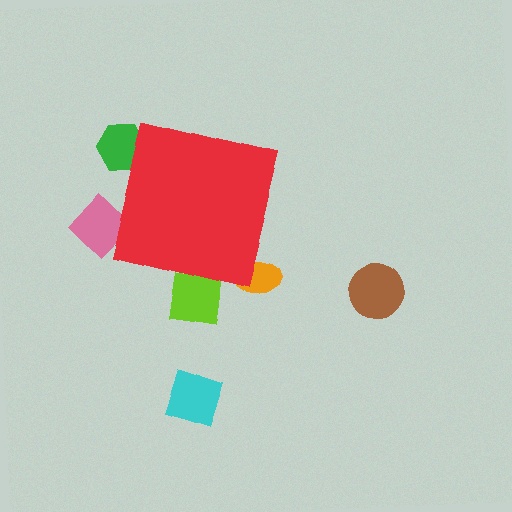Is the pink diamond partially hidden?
Yes, the pink diamond is partially hidden behind the red square.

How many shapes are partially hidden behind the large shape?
4 shapes are partially hidden.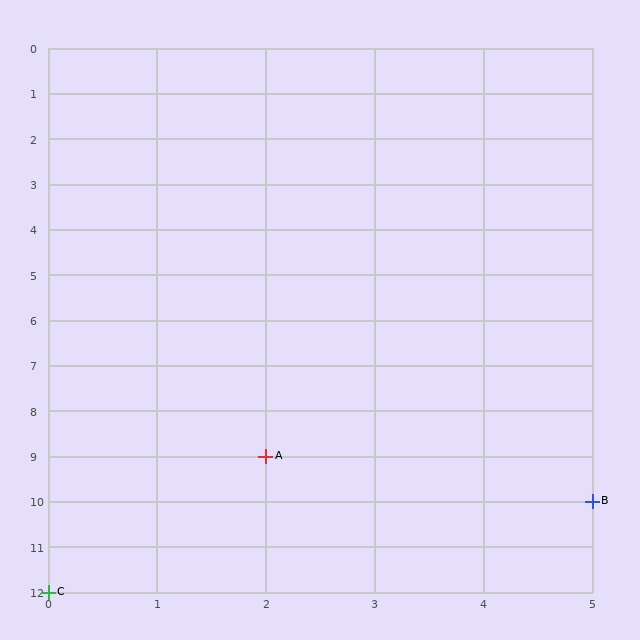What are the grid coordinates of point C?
Point C is at grid coordinates (0, 12).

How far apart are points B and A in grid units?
Points B and A are 3 columns and 1 row apart (about 3.2 grid units diagonally).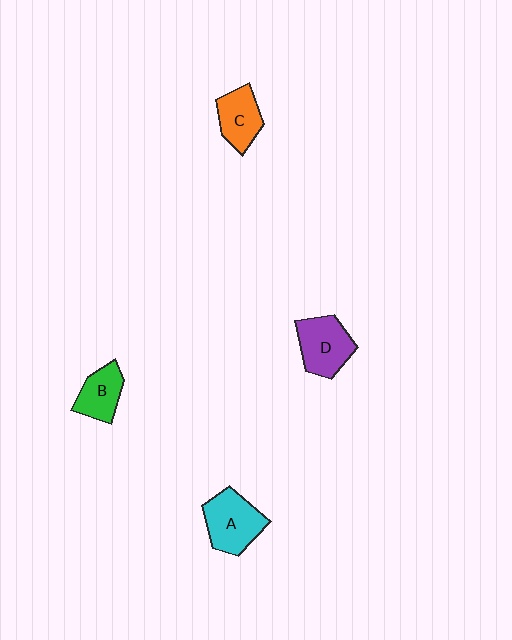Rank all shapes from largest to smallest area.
From largest to smallest: A (cyan), D (purple), C (orange), B (green).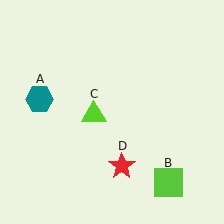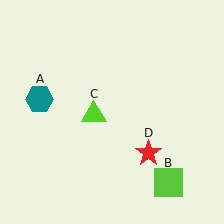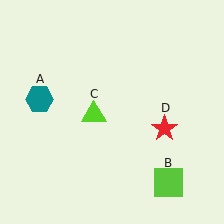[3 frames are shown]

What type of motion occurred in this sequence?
The red star (object D) rotated counterclockwise around the center of the scene.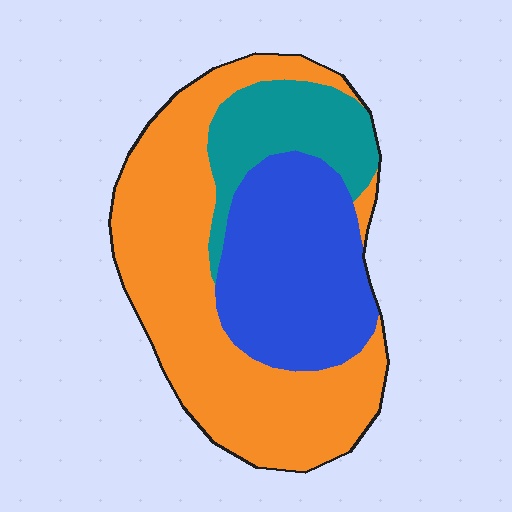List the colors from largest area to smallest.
From largest to smallest: orange, blue, teal.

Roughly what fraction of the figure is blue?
Blue takes up about one third (1/3) of the figure.